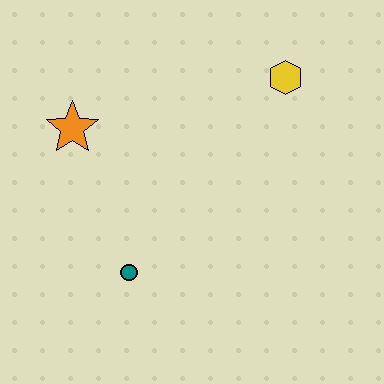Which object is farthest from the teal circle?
The yellow hexagon is farthest from the teal circle.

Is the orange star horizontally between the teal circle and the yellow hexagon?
No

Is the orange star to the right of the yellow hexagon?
No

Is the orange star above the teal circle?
Yes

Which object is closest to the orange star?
The teal circle is closest to the orange star.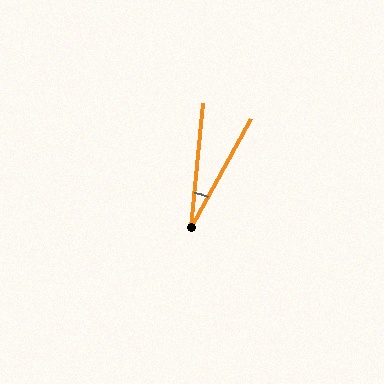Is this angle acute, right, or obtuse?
It is acute.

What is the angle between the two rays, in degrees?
Approximately 24 degrees.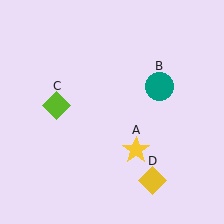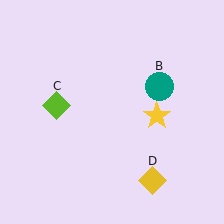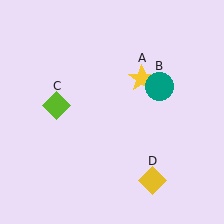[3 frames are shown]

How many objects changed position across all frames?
1 object changed position: yellow star (object A).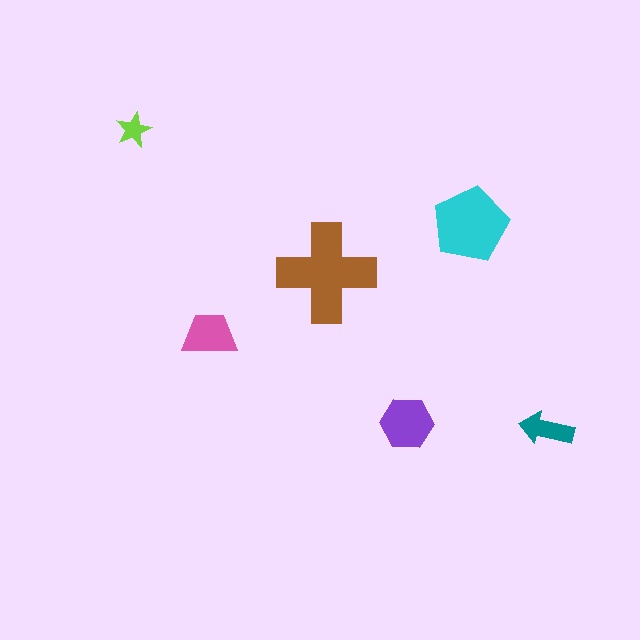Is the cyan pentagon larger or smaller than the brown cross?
Smaller.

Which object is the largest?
The brown cross.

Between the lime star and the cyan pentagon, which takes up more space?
The cyan pentagon.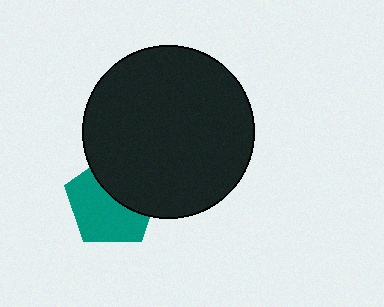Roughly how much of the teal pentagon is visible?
About half of it is visible (roughly 59%).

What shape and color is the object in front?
The object in front is a black circle.